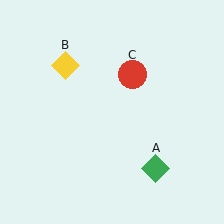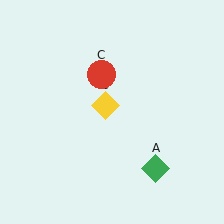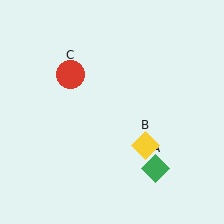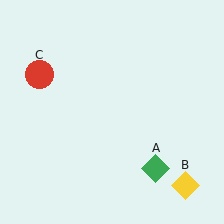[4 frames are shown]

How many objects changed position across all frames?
2 objects changed position: yellow diamond (object B), red circle (object C).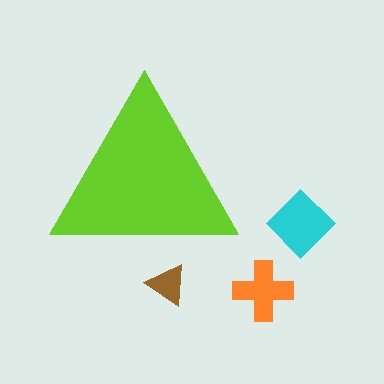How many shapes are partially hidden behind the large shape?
1 shape is partially hidden.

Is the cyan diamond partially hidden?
No, the cyan diamond is fully visible.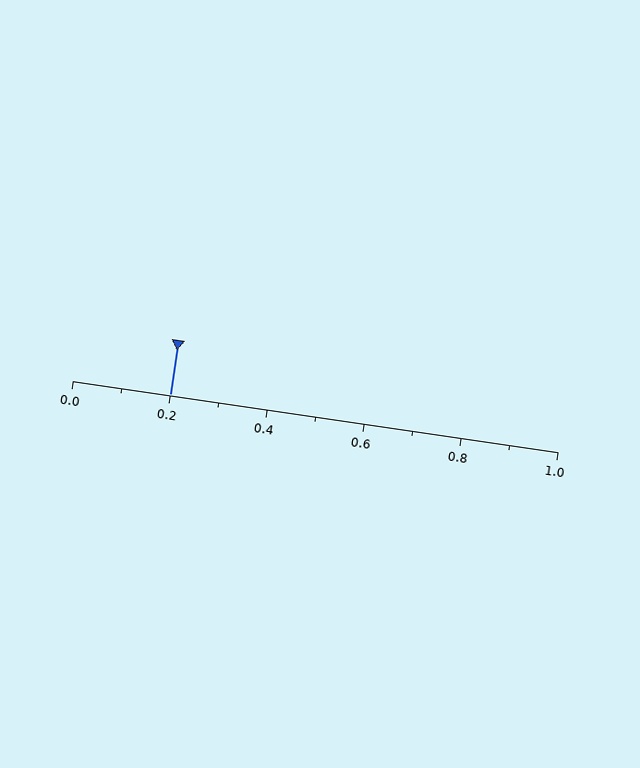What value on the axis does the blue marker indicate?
The marker indicates approximately 0.2.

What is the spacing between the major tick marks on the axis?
The major ticks are spaced 0.2 apart.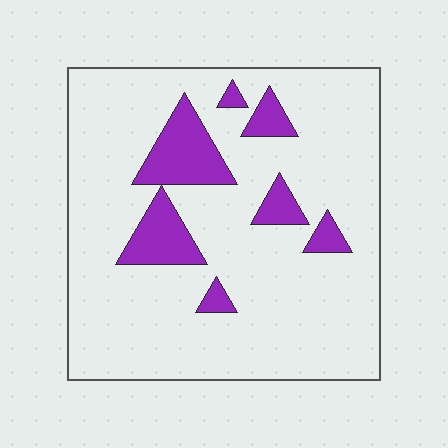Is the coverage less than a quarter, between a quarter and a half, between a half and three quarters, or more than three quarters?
Less than a quarter.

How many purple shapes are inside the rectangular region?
7.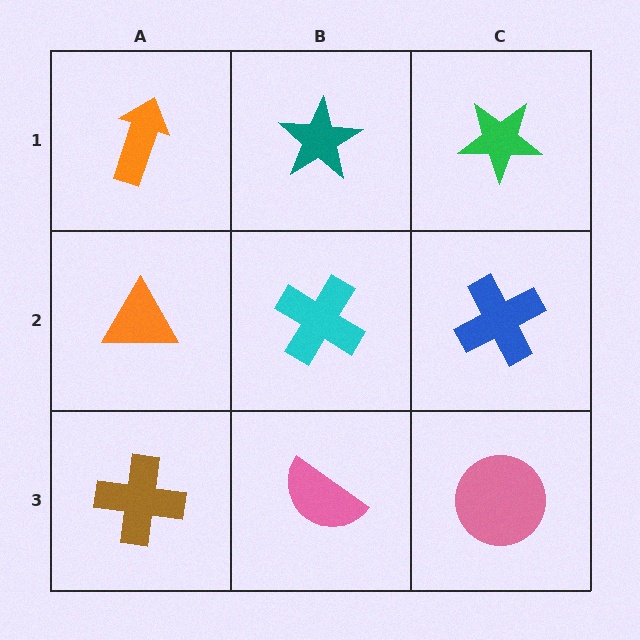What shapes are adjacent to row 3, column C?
A blue cross (row 2, column C), a pink semicircle (row 3, column B).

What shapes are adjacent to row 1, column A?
An orange triangle (row 2, column A), a teal star (row 1, column B).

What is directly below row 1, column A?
An orange triangle.